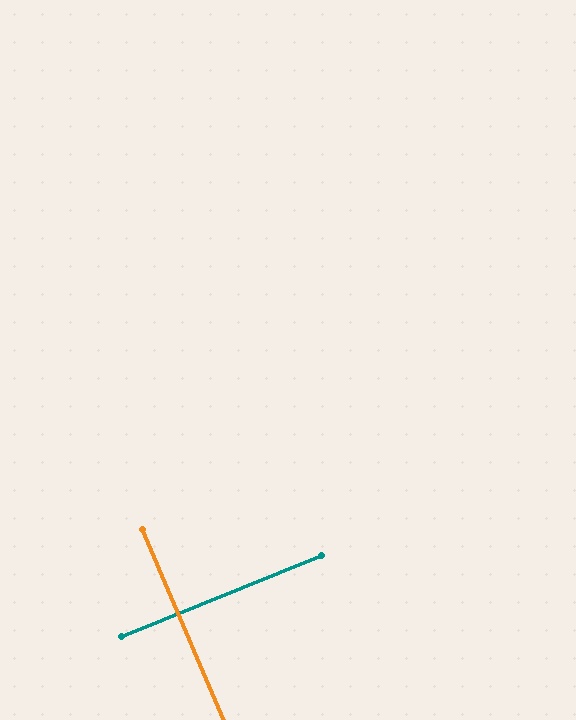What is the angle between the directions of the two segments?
Approximately 89 degrees.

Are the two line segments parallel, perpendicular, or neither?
Perpendicular — they meet at approximately 89°.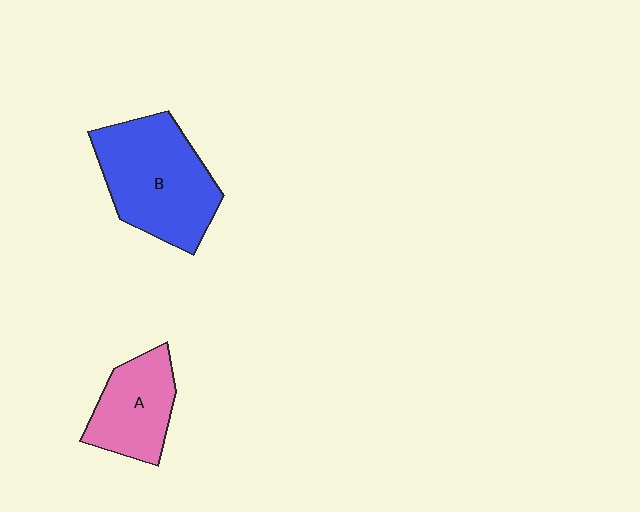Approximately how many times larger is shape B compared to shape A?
Approximately 1.6 times.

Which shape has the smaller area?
Shape A (pink).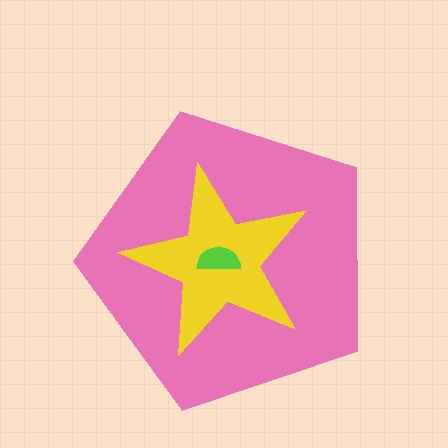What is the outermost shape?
The pink pentagon.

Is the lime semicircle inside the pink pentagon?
Yes.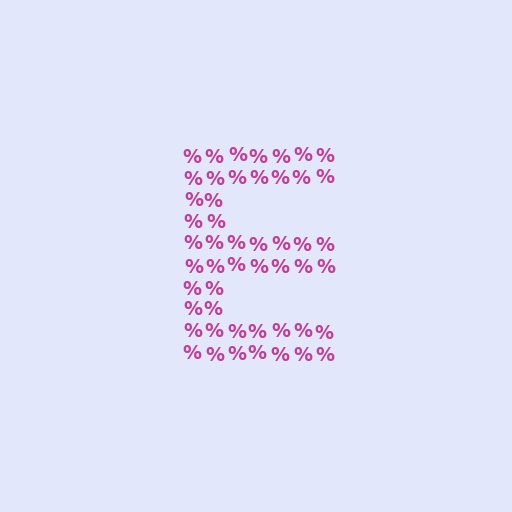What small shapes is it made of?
It is made of small percent signs.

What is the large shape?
The large shape is the letter E.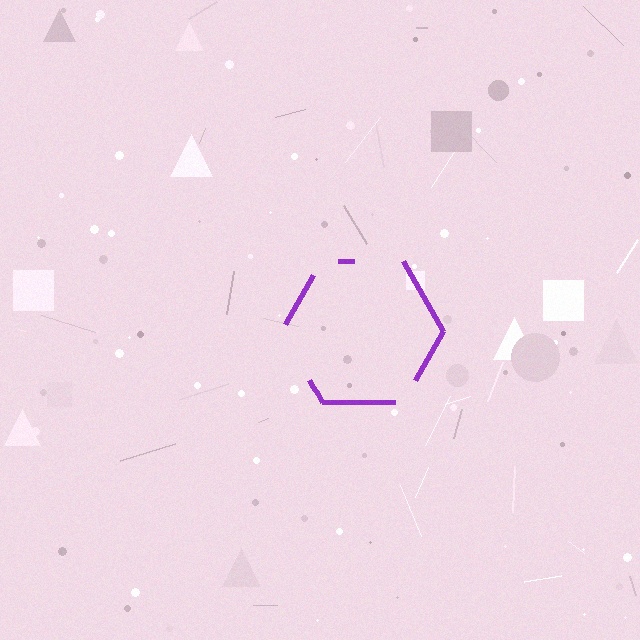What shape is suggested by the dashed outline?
The dashed outline suggests a hexagon.